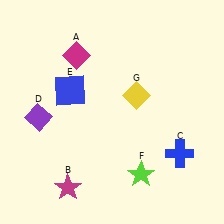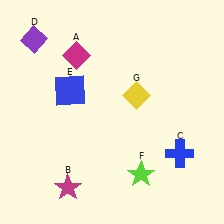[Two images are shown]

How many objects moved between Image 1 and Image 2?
1 object moved between the two images.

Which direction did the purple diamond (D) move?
The purple diamond (D) moved up.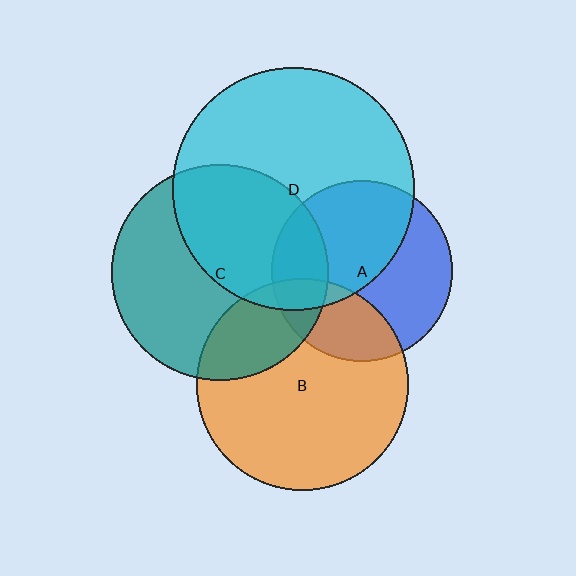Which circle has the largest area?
Circle D (cyan).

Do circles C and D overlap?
Yes.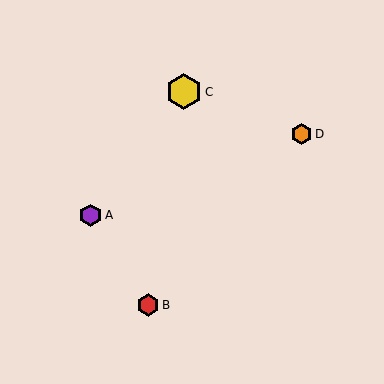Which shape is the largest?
The yellow hexagon (labeled C) is the largest.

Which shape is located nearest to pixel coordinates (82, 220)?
The purple hexagon (labeled A) at (90, 215) is nearest to that location.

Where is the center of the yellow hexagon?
The center of the yellow hexagon is at (184, 92).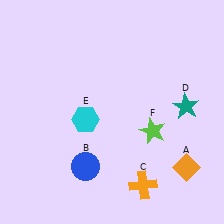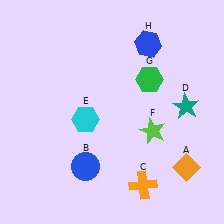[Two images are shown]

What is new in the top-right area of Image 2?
A green hexagon (G) was added in the top-right area of Image 2.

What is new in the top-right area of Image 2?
A blue hexagon (H) was added in the top-right area of Image 2.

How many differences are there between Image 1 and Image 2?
There are 2 differences between the two images.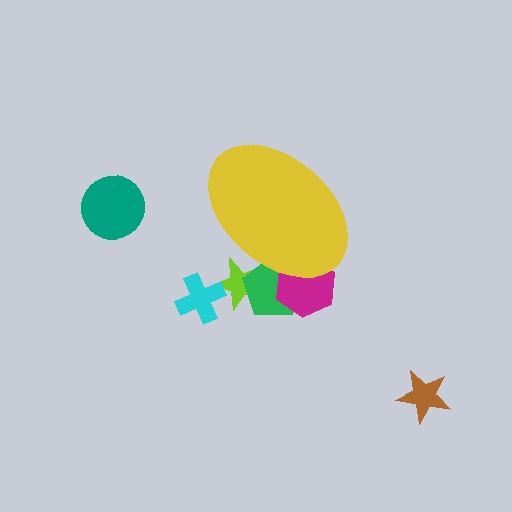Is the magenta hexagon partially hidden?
Yes, the magenta hexagon is partially hidden behind the yellow ellipse.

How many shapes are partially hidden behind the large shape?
3 shapes are partially hidden.